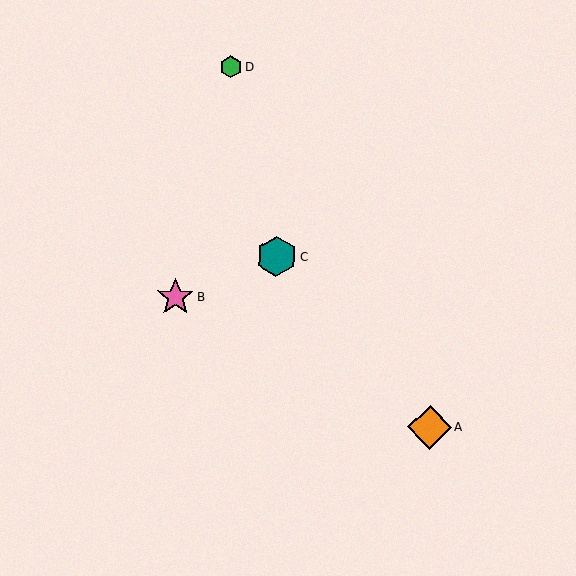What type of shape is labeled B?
Shape B is a pink star.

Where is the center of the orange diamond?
The center of the orange diamond is at (430, 427).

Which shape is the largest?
The orange diamond (labeled A) is the largest.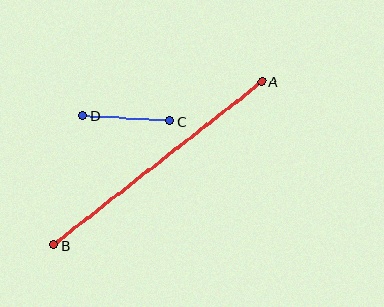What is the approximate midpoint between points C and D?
The midpoint is at approximately (126, 118) pixels.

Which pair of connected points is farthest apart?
Points A and B are farthest apart.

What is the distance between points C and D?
The distance is approximately 87 pixels.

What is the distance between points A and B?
The distance is approximately 265 pixels.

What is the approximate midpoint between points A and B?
The midpoint is at approximately (158, 163) pixels.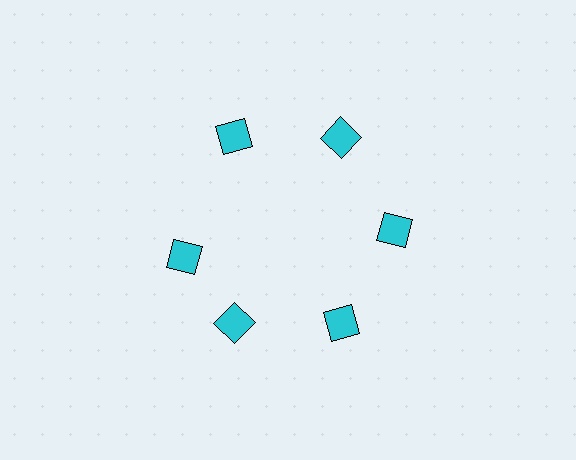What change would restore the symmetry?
The symmetry would be restored by rotating it back into even spacing with its neighbors so that all 6 squares sit at equal angles and equal distance from the center.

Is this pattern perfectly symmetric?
No. The 6 cyan squares are arranged in a ring, but one element near the 9 o'clock position is rotated out of alignment along the ring, breaking the 6-fold rotational symmetry.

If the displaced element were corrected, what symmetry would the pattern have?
It would have 6-fold rotational symmetry — the pattern would map onto itself every 60 degrees.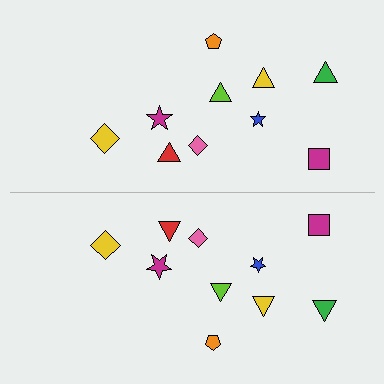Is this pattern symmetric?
Yes, this pattern has bilateral (reflection) symmetry.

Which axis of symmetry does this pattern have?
The pattern has a horizontal axis of symmetry running through the center of the image.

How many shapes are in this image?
There are 20 shapes in this image.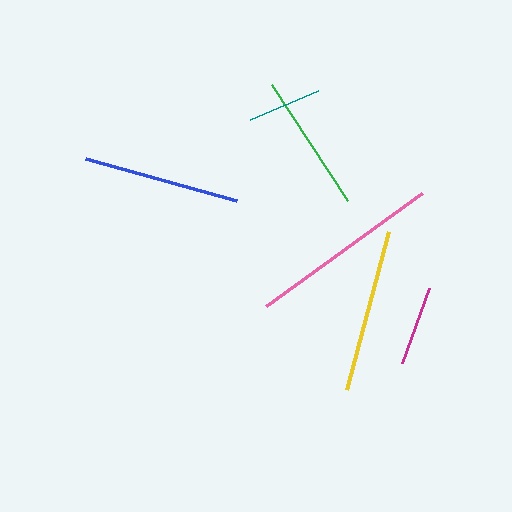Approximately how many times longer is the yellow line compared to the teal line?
The yellow line is approximately 2.2 times the length of the teal line.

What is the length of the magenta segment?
The magenta segment is approximately 79 pixels long.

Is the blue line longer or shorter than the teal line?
The blue line is longer than the teal line.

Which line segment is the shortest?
The teal line is the shortest at approximately 74 pixels.